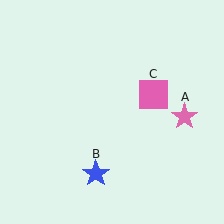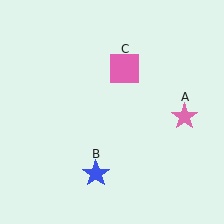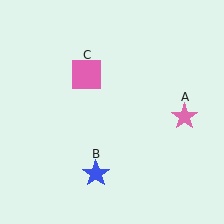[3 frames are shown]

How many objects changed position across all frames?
1 object changed position: pink square (object C).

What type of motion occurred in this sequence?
The pink square (object C) rotated counterclockwise around the center of the scene.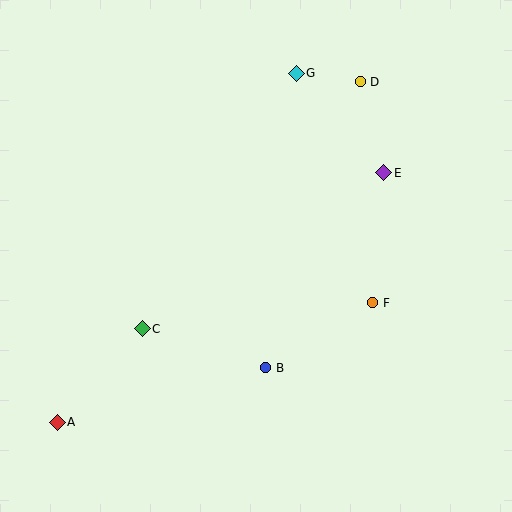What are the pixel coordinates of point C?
Point C is at (142, 329).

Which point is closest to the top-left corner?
Point G is closest to the top-left corner.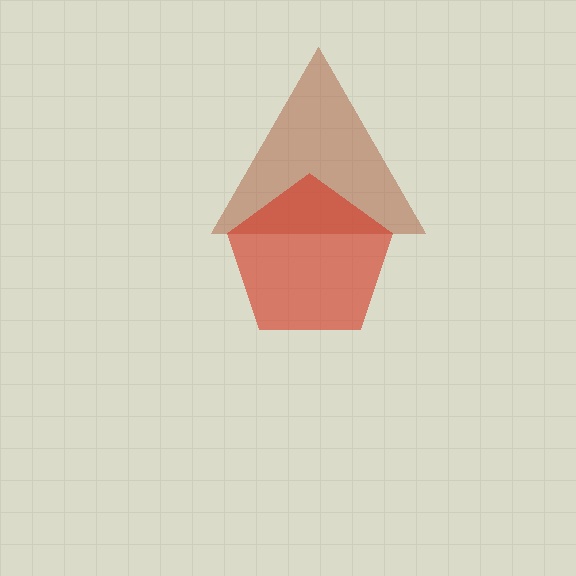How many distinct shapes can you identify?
There are 2 distinct shapes: a brown triangle, a red pentagon.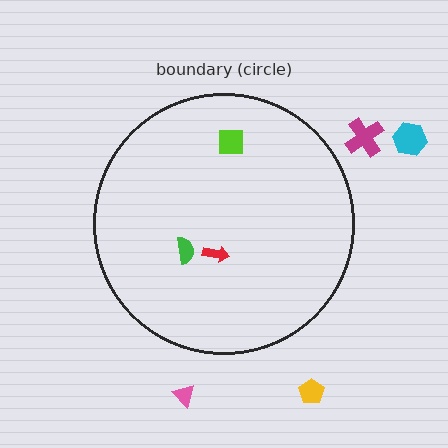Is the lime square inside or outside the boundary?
Inside.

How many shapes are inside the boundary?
3 inside, 4 outside.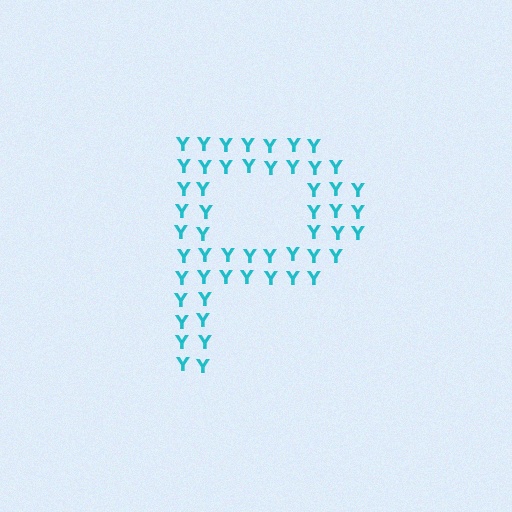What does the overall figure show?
The overall figure shows the letter P.